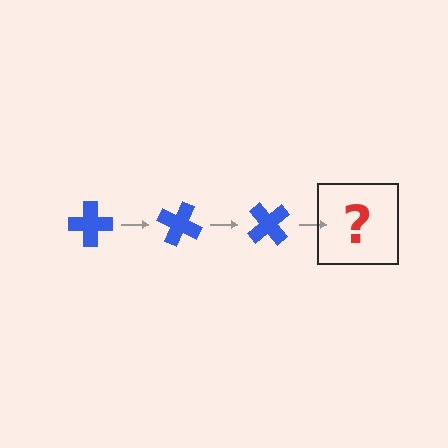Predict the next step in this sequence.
The next step is a blue cross rotated 75 degrees.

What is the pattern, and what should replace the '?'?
The pattern is that the cross rotates 25 degrees each step. The '?' should be a blue cross rotated 75 degrees.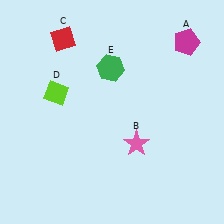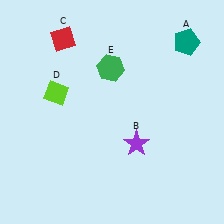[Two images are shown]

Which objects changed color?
A changed from magenta to teal. B changed from pink to purple.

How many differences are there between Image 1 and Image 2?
There are 2 differences between the two images.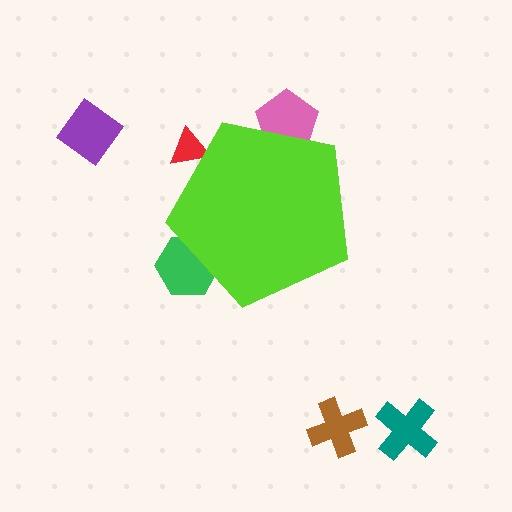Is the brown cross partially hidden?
No, the brown cross is fully visible.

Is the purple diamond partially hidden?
No, the purple diamond is fully visible.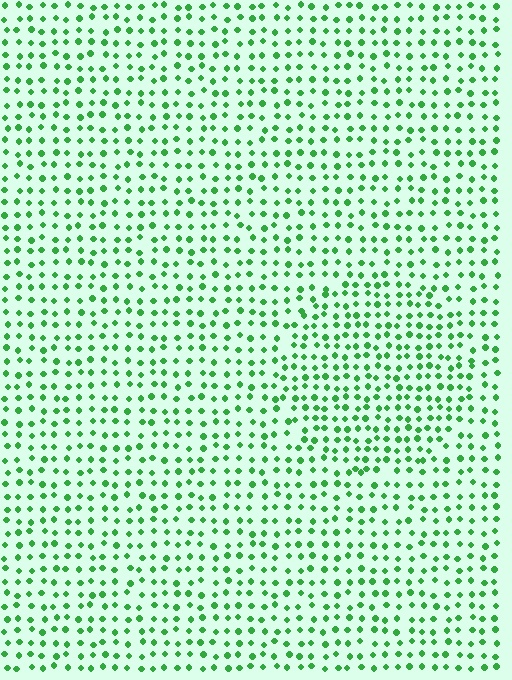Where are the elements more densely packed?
The elements are more densely packed inside the circle boundary.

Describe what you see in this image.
The image contains small green elements arranged at two different densities. A circle-shaped region is visible where the elements are more densely packed than the surrounding area.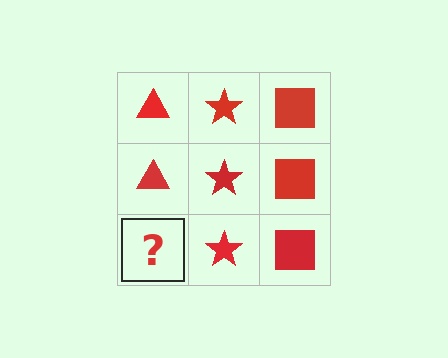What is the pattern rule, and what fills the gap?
The rule is that each column has a consistent shape. The gap should be filled with a red triangle.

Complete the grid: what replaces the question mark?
The question mark should be replaced with a red triangle.